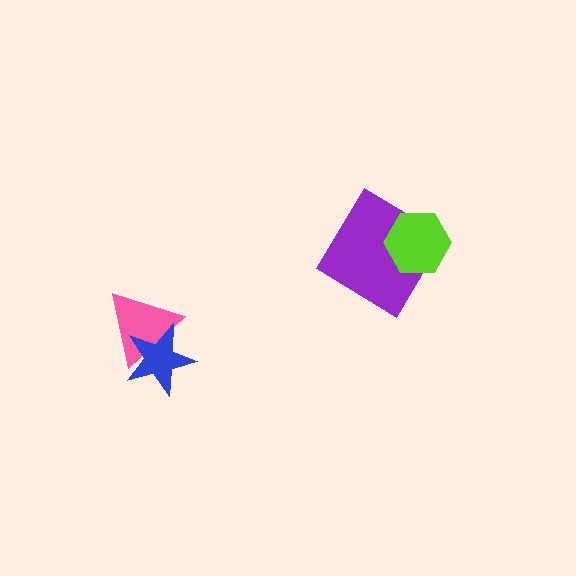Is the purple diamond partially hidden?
Yes, it is partially covered by another shape.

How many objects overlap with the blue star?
1 object overlaps with the blue star.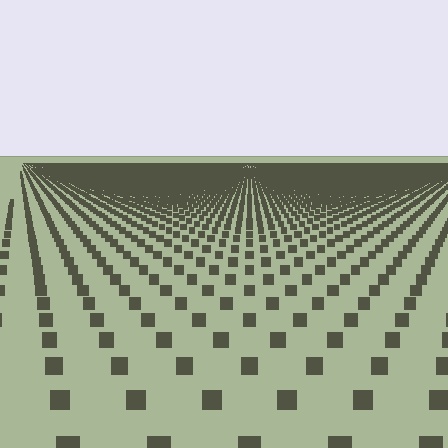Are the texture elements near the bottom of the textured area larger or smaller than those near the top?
Larger. Near the bottom, elements are closer to the viewer and appear at a bigger on-screen size.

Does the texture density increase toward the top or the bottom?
Density increases toward the top.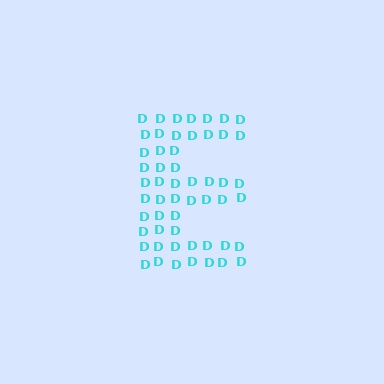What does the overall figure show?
The overall figure shows the letter E.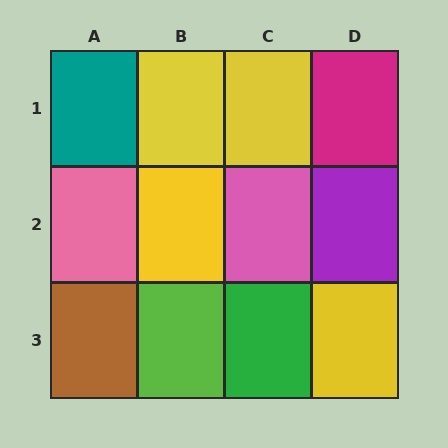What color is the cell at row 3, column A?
Brown.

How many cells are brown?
1 cell is brown.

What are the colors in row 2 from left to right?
Pink, yellow, pink, purple.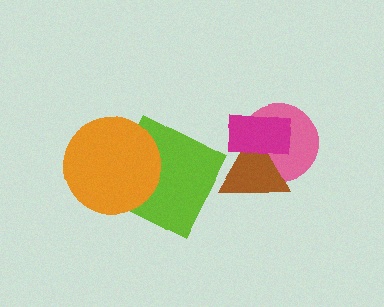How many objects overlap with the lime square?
1 object overlaps with the lime square.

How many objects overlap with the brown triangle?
2 objects overlap with the brown triangle.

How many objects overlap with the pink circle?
2 objects overlap with the pink circle.